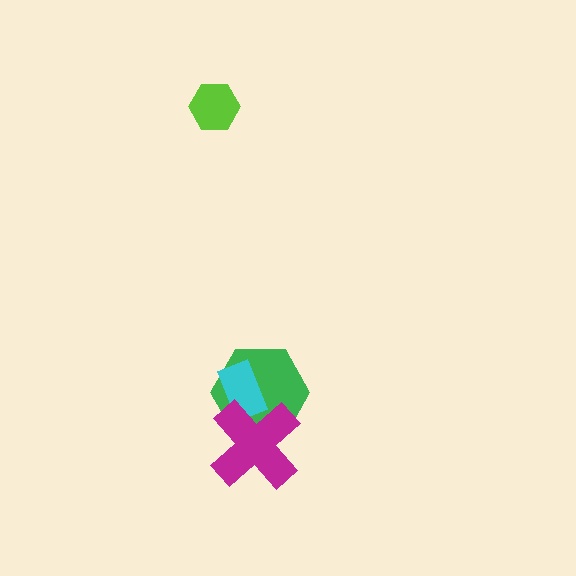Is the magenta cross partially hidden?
No, no other shape covers it.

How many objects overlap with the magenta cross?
2 objects overlap with the magenta cross.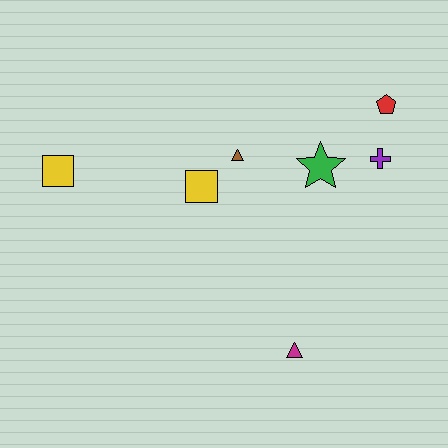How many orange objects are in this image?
There are no orange objects.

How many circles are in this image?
There are no circles.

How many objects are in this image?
There are 7 objects.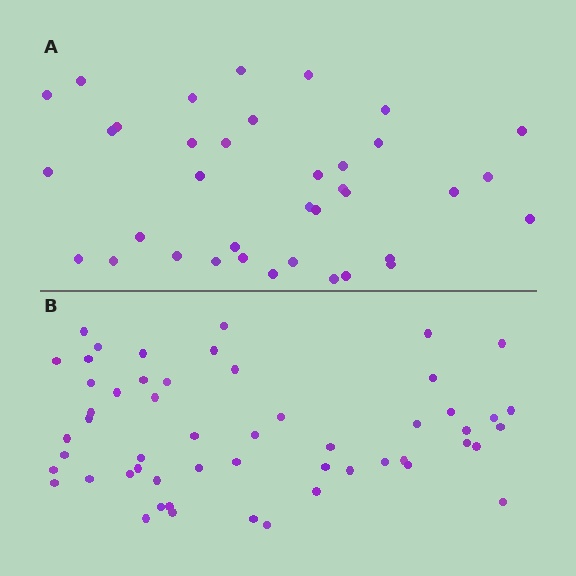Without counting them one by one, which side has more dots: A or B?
Region B (the bottom region) has more dots.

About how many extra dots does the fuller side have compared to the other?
Region B has approximately 15 more dots than region A.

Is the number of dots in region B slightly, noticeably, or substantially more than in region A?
Region B has substantially more. The ratio is roughly 1.5 to 1.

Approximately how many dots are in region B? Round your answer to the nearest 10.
About 50 dots. (The exact count is 54, which rounds to 50.)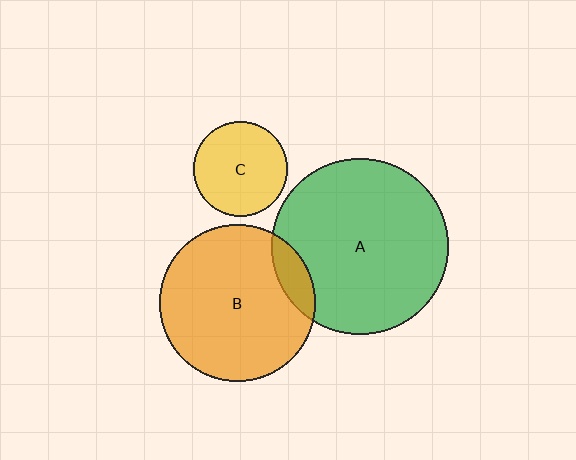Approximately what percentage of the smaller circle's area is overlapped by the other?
Approximately 10%.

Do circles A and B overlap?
Yes.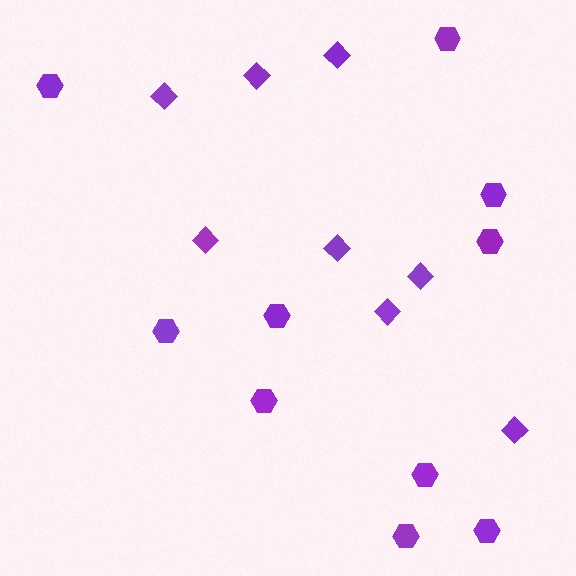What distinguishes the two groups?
There are 2 groups: one group of diamonds (8) and one group of hexagons (10).